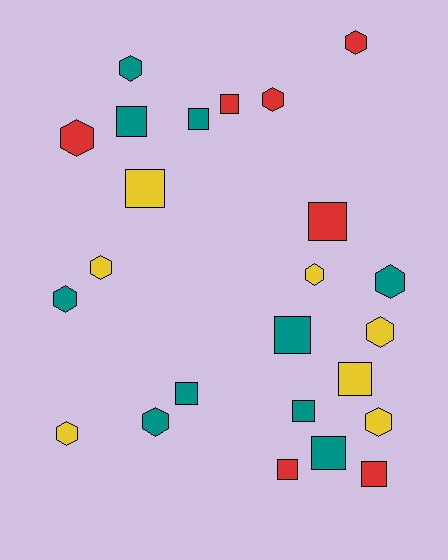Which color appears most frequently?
Teal, with 10 objects.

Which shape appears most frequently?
Square, with 12 objects.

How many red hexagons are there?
There are 3 red hexagons.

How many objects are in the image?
There are 24 objects.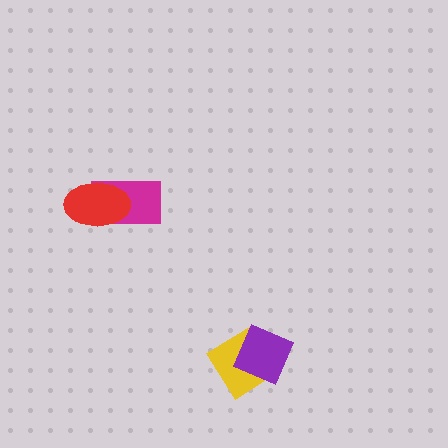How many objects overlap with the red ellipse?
1 object overlaps with the red ellipse.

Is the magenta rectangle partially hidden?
Yes, it is partially covered by another shape.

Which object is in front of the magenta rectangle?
The red ellipse is in front of the magenta rectangle.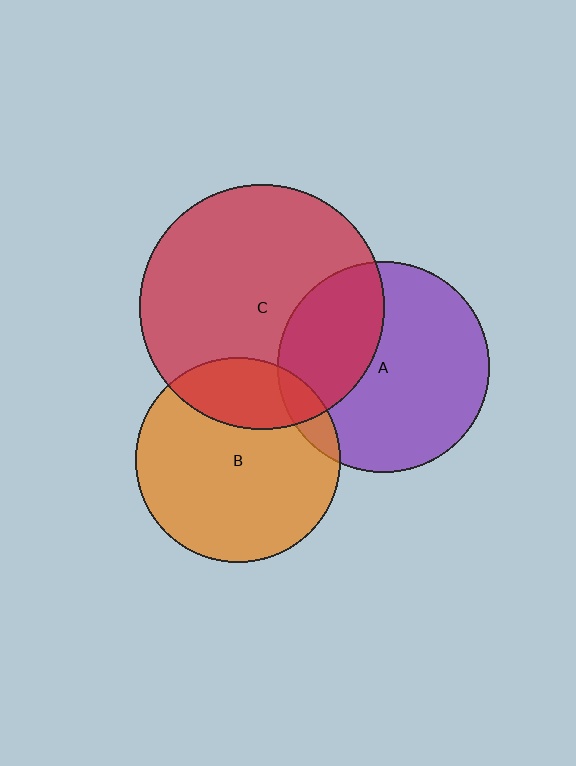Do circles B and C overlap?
Yes.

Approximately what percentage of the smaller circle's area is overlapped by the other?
Approximately 25%.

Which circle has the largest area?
Circle C (red).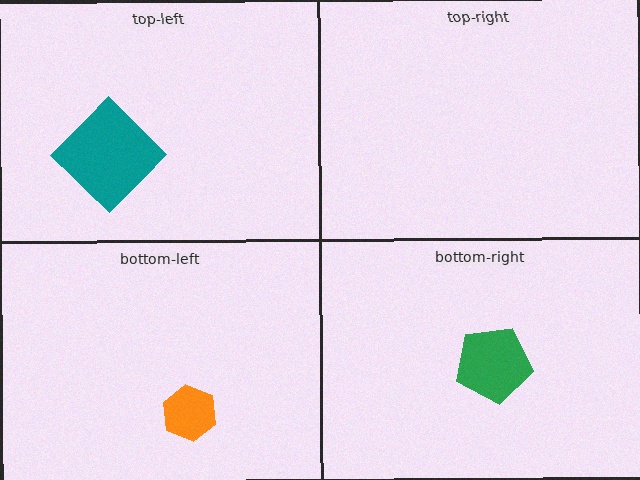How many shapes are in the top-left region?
1.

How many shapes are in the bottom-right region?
1.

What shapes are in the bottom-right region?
The green pentagon.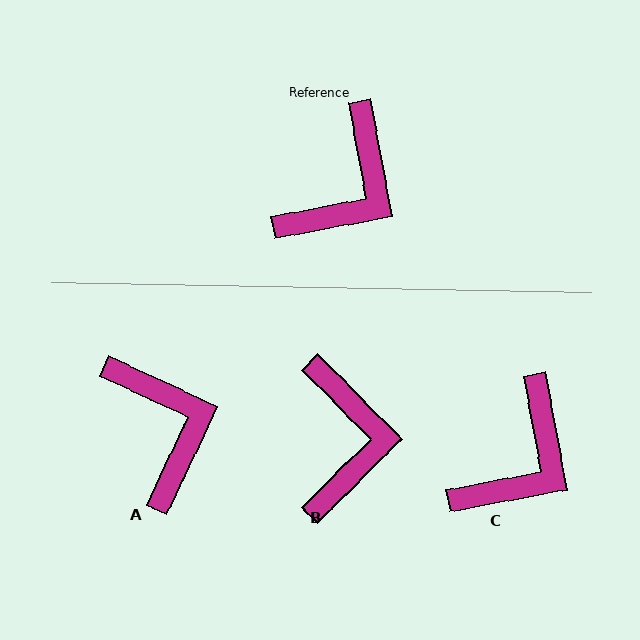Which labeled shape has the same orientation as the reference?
C.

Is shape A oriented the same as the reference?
No, it is off by about 54 degrees.